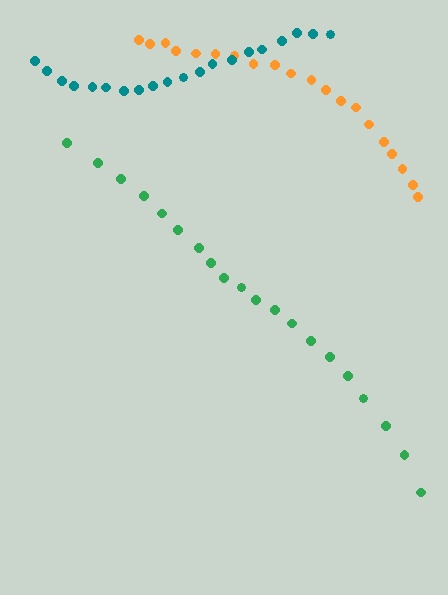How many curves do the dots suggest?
There are 3 distinct paths.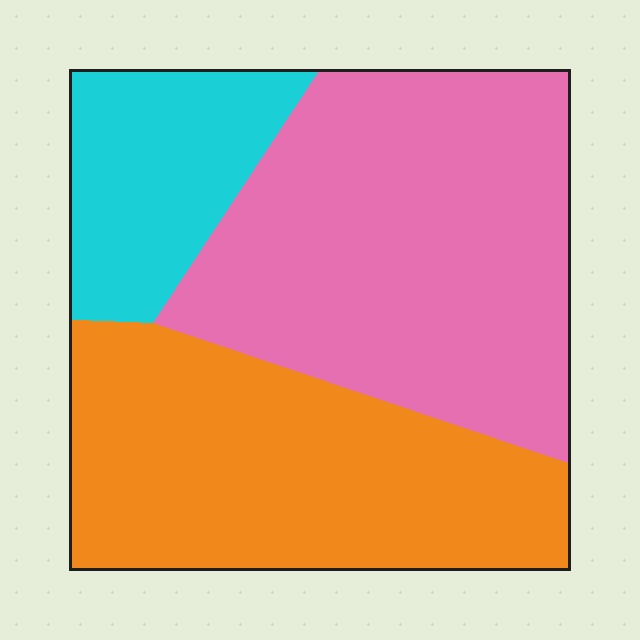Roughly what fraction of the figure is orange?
Orange covers 38% of the figure.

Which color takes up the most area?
Pink, at roughly 45%.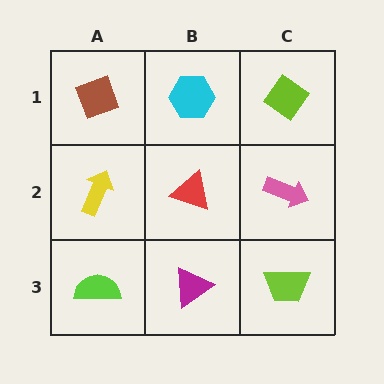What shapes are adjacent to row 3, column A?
A yellow arrow (row 2, column A), a magenta triangle (row 3, column B).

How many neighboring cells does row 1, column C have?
2.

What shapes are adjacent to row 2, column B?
A cyan hexagon (row 1, column B), a magenta triangle (row 3, column B), a yellow arrow (row 2, column A), a pink arrow (row 2, column C).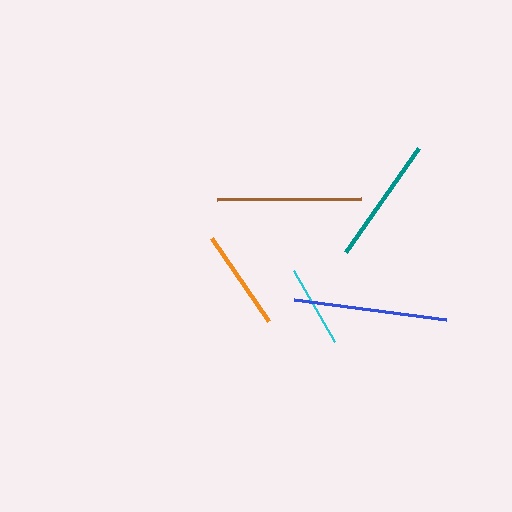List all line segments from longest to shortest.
From longest to shortest: blue, brown, teal, orange, cyan.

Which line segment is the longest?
The blue line is the longest at approximately 153 pixels.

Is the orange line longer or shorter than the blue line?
The blue line is longer than the orange line.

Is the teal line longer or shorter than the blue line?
The blue line is longer than the teal line.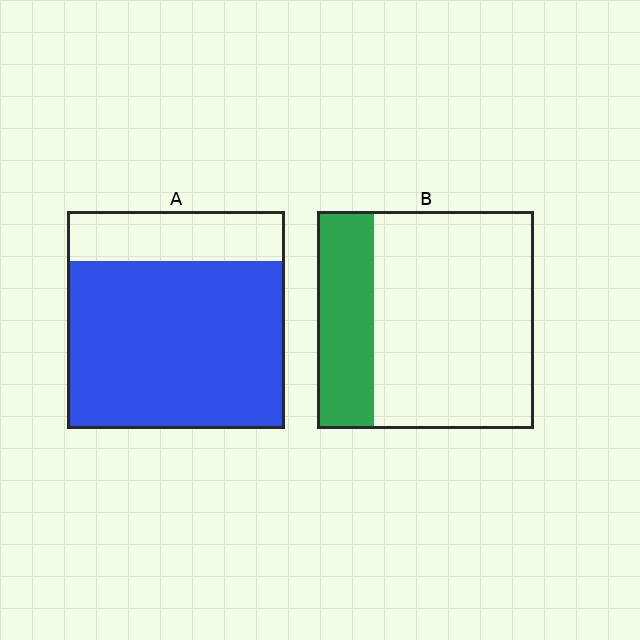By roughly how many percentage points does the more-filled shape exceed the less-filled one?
By roughly 50 percentage points (A over B).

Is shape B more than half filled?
No.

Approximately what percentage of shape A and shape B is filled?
A is approximately 75% and B is approximately 25%.